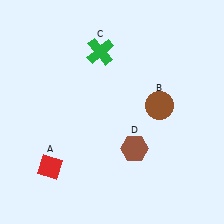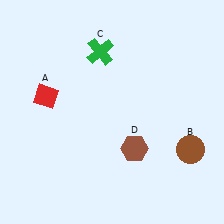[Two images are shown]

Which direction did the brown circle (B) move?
The brown circle (B) moved down.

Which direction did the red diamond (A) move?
The red diamond (A) moved up.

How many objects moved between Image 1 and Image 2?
2 objects moved between the two images.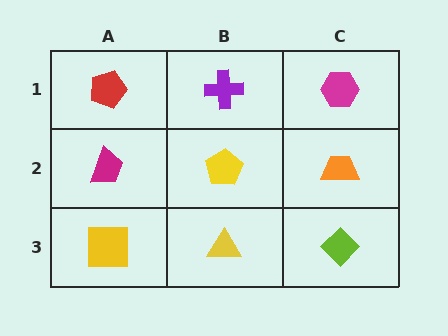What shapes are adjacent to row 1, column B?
A yellow pentagon (row 2, column B), a red pentagon (row 1, column A), a magenta hexagon (row 1, column C).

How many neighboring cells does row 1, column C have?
2.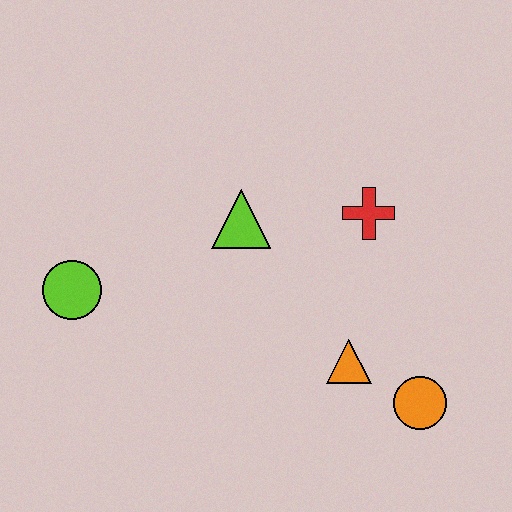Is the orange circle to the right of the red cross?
Yes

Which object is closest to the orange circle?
The orange triangle is closest to the orange circle.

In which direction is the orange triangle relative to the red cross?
The orange triangle is below the red cross.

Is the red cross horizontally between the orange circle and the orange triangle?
Yes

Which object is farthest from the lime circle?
The orange circle is farthest from the lime circle.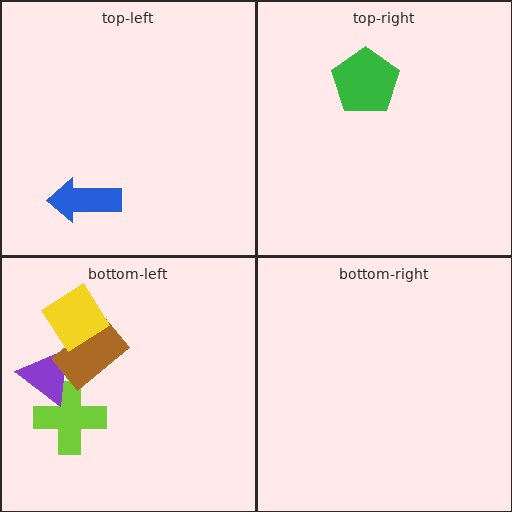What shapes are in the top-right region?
The green pentagon.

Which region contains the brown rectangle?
The bottom-left region.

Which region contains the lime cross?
The bottom-left region.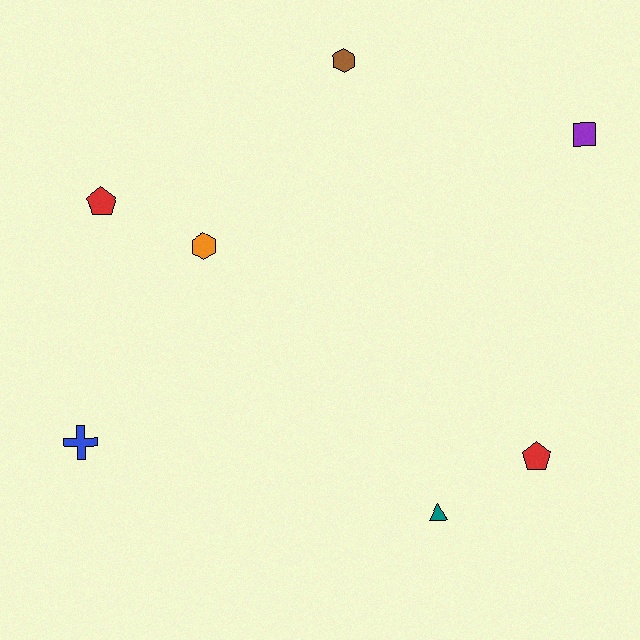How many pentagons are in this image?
There are 2 pentagons.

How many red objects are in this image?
There are 2 red objects.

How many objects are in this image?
There are 7 objects.